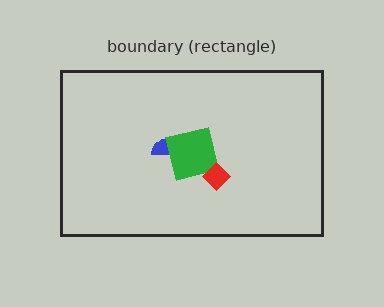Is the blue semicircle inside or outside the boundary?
Inside.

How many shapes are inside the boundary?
3 inside, 0 outside.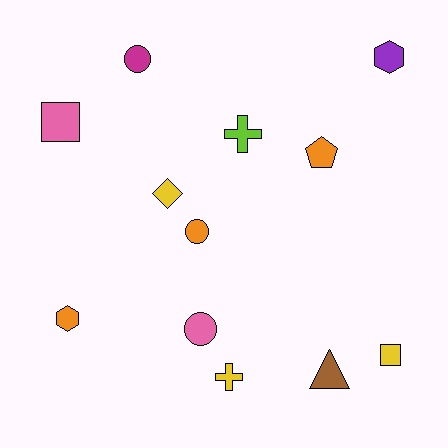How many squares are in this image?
There are 2 squares.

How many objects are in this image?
There are 12 objects.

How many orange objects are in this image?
There are 3 orange objects.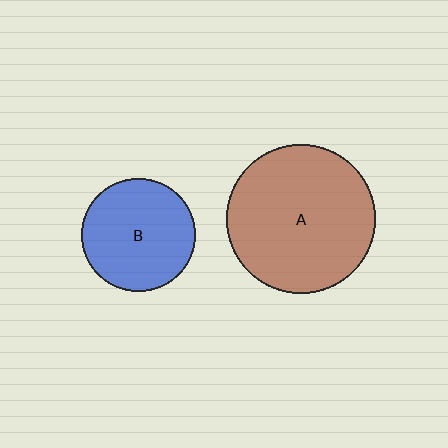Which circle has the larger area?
Circle A (brown).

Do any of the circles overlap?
No, none of the circles overlap.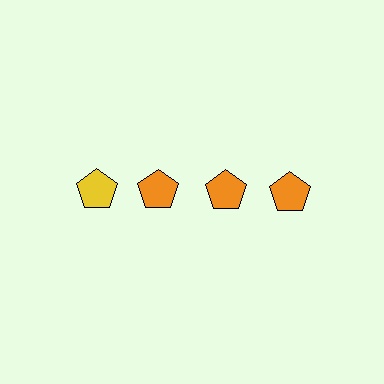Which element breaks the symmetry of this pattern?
The yellow pentagon in the top row, leftmost column breaks the symmetry. All other shapes are orange pentagons.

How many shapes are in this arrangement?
There are 4 shapes arranged in a grid pattern.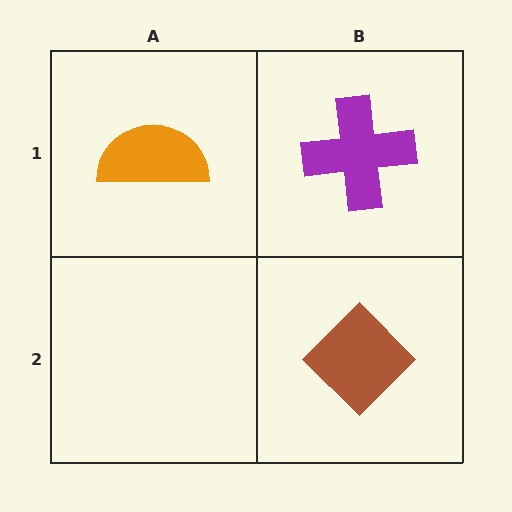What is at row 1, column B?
A purple cross.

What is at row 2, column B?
A brown diamond.